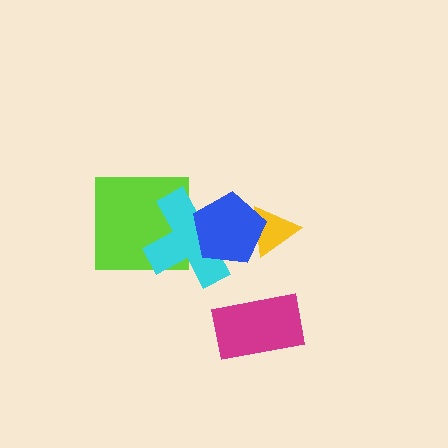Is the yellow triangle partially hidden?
Yes, it is partially covered by another shape.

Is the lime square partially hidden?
Yes, it is partially covered by another shape.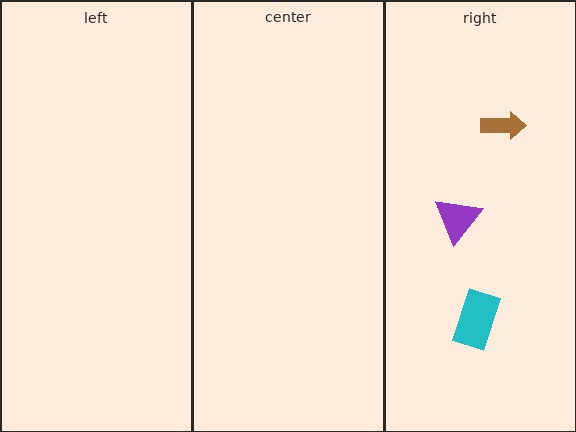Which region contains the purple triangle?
The right region.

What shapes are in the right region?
The brown arrow, the purple triangle, the cyan rectangle.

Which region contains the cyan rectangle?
The right region.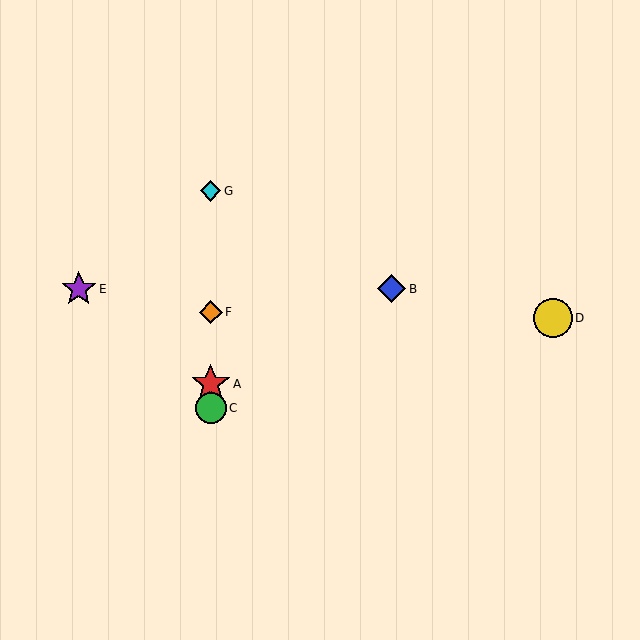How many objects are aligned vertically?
4 objects (A, C, F, G) are aligned vertically.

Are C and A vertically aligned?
Yes, both are at x≈211.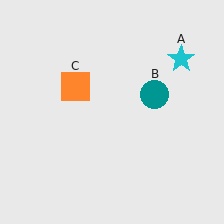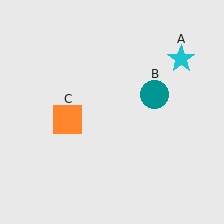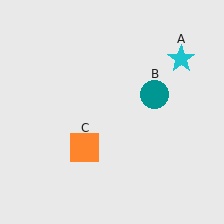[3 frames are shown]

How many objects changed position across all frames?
1 object changed position: orange square (object C).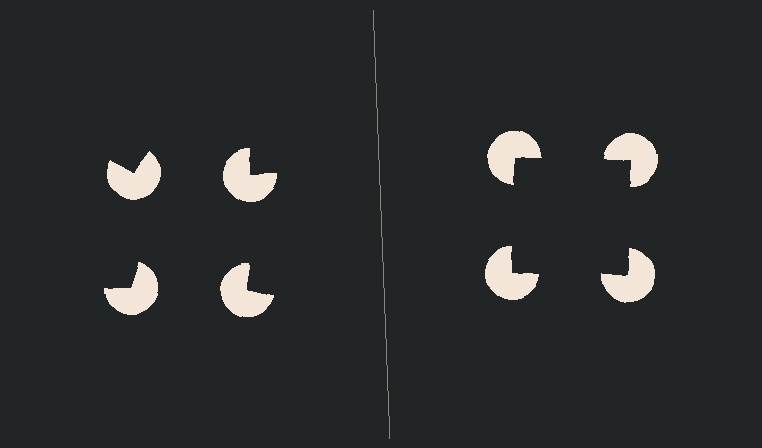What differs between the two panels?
The pac-man discs are positioned identically on both sides; only the wedge orientations differ. On the right they align to a square; on the left they are misaligned.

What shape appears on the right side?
An illusory square.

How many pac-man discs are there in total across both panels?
8 — 4 on each side.